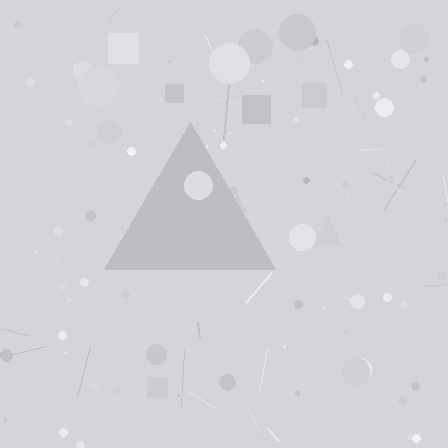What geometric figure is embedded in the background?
A triangle is embedded in the background.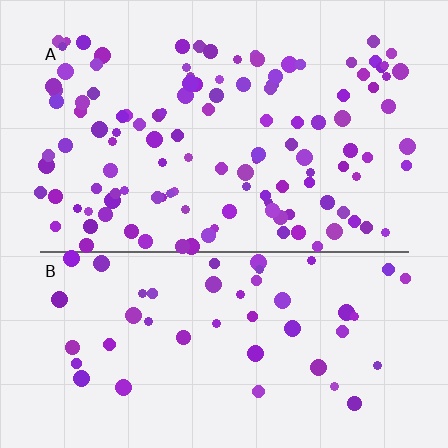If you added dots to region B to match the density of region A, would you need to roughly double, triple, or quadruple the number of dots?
Approximately triple.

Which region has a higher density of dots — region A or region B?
A (the top).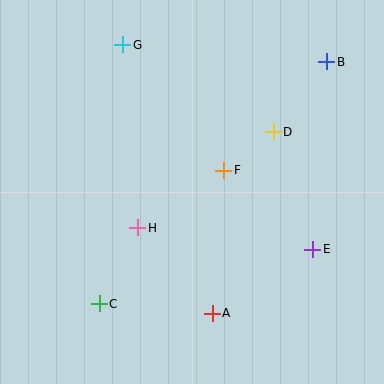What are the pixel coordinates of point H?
Point H is at (138, 228).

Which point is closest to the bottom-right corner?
Point E is closest to the bottom-right corner.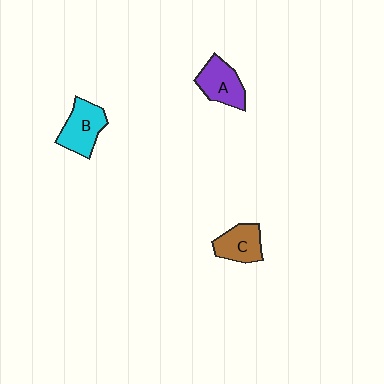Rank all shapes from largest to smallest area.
From largest to smallest: B (cyan), A (purple), C (brown).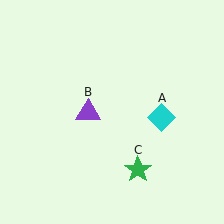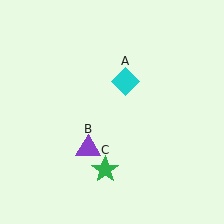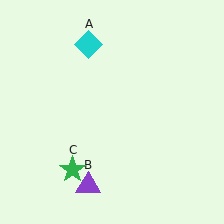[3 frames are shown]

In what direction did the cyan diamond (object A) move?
The cyan diamond (object A) moved up and to the left.